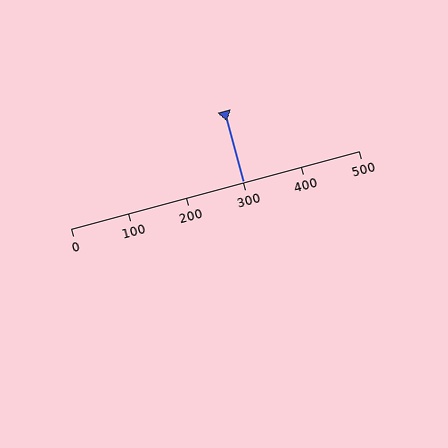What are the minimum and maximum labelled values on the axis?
The axis runs from 0 to 500.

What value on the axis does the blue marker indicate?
The marker indicates approximately 300.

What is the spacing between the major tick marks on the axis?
The major ticks are spaced 100 apart.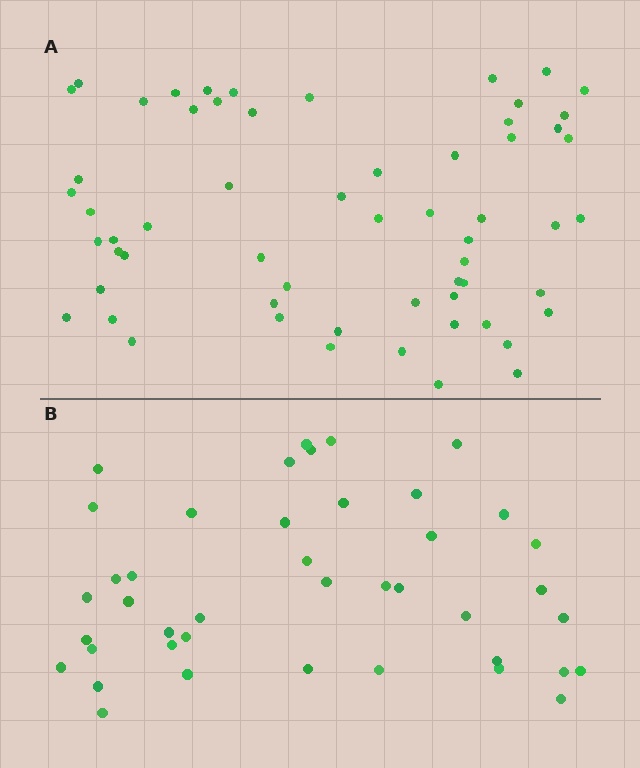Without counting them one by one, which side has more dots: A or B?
Region A (the top region) has more dots.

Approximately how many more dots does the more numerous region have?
Region A has approximately 20 more dots than region B.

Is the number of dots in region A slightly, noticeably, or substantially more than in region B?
Region A has noticeably more, but not dramatically so. The ratio is roughly 1.4 to 1.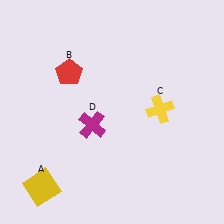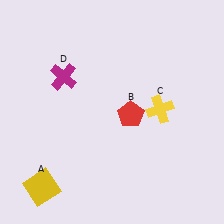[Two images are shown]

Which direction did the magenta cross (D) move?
The magenta cross (D) moved up.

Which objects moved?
The objects that moved are: the red pentagon (B), the magenta cross (D).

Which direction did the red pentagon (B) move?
The red pentagon (B) moved right.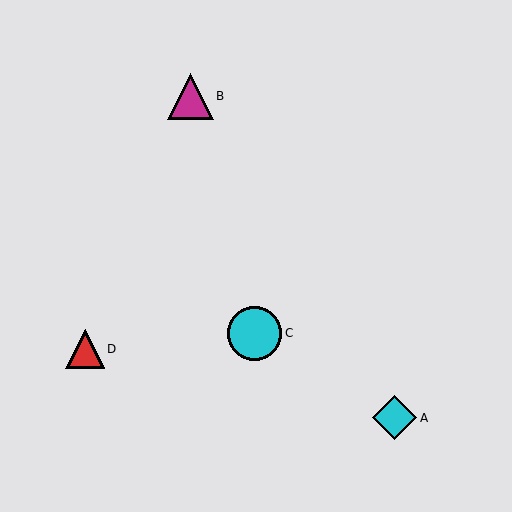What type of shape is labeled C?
Shape C is a cyan circle.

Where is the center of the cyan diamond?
The center of the cyan diamond is at (394, 418).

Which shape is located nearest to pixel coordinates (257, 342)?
The cyan circle (labeled C) at (255, 333) is nearest to that location.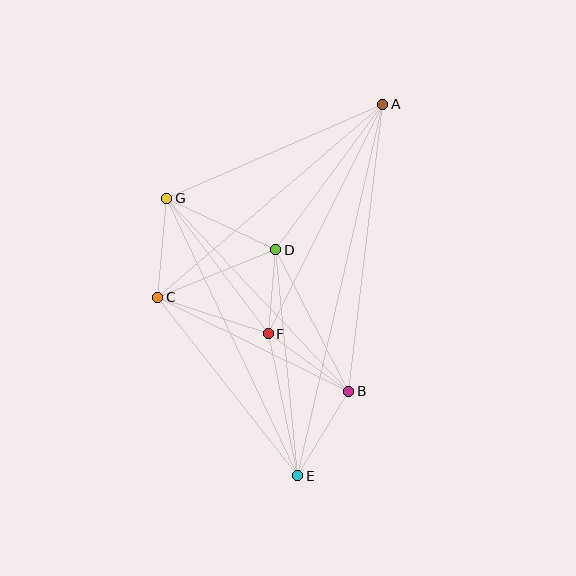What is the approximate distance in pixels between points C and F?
The distance between C and F is approximately 116 pixels.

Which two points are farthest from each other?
Points A and E are farthest from each other.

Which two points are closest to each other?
Points D and F are closest to each other.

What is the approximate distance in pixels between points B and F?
The distance between B and F is approximately 99 pixels.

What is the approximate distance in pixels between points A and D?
The distance between A and D is approximately 181 pixels.